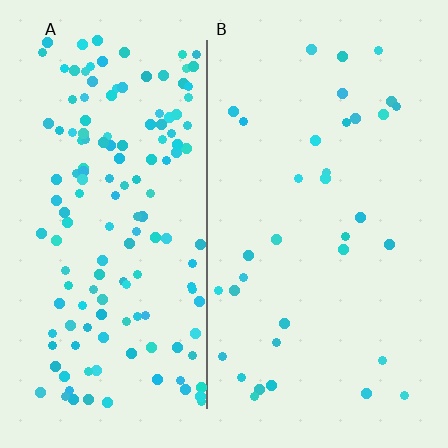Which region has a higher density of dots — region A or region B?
A (the left).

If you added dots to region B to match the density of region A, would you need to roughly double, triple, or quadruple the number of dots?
Approximately quadruple.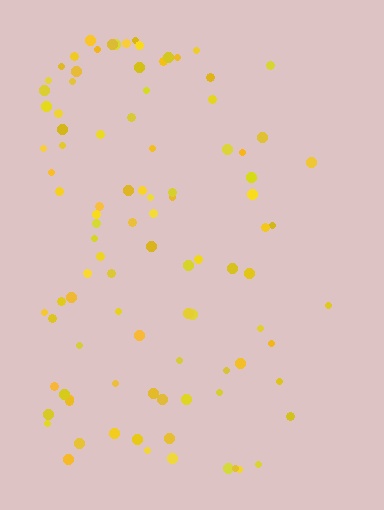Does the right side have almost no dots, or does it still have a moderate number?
Still a moderate number, just noticeably fewer than the left.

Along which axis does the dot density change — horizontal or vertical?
Horizontal.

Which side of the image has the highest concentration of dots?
The left.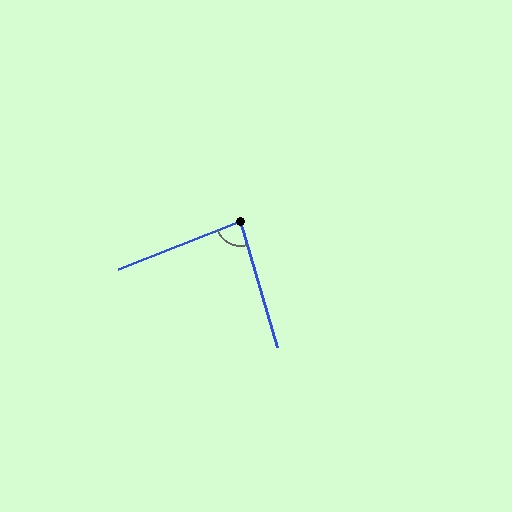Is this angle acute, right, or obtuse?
It is acute.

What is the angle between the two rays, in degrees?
Approximately 85 degrees.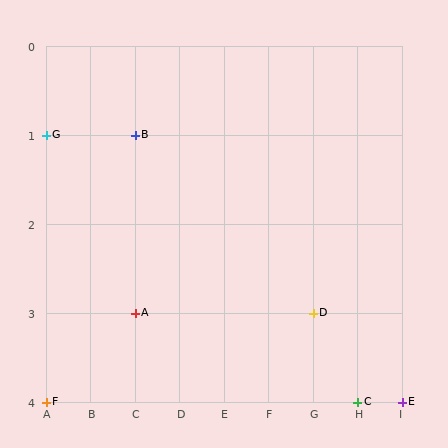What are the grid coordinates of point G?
Point G is at grid coordinates (A, 1).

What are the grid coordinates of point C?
Point C is at grid coordinates (H, 4).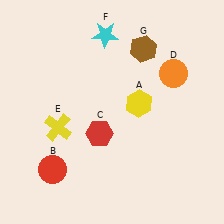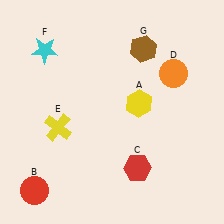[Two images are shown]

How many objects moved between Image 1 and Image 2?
3 objects moved between the two images.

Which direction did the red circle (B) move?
The red circle (B) moved down.